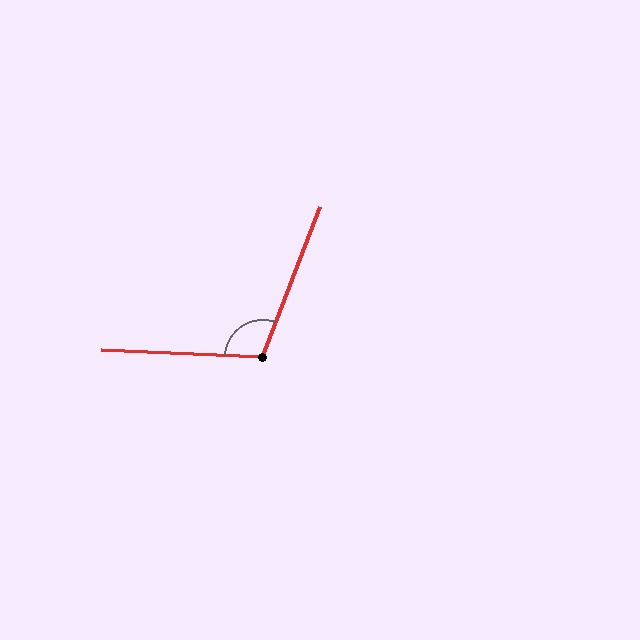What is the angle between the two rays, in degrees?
Approximately 108 degrees.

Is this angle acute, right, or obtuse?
It is obtuse.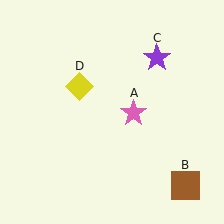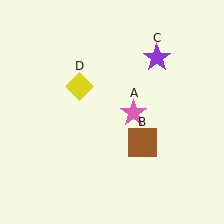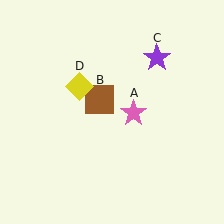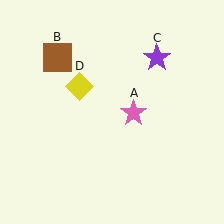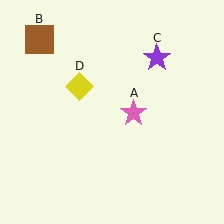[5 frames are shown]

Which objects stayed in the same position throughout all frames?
Pink star (object A) and purple star (object C) and yellow diamond (object D) remained stationary.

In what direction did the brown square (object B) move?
The brown square (object B) moved up and to the left.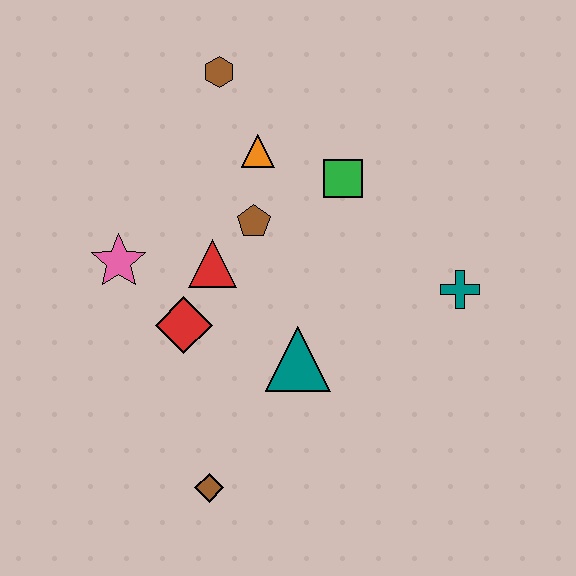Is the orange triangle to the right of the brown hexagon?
Yes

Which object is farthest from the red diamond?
The teal cross is farthest from the red diamond.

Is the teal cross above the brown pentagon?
No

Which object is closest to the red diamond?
The red triangle is closest to the red diamond.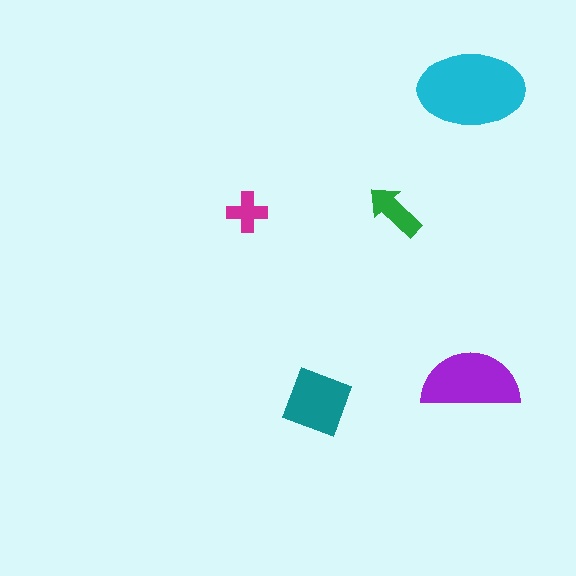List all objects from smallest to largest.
The magenta cross, the green arrow, the teal diamond, the purple semicircle, the cyan ellipse.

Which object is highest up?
The cyan ellipse is topmost.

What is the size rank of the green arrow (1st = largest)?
4th.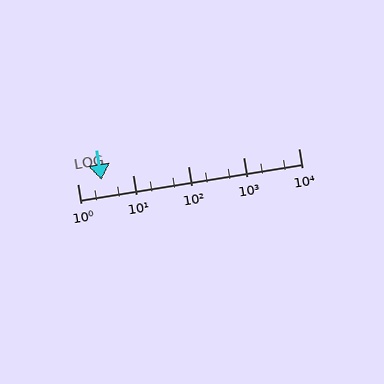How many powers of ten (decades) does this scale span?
The scale spans 4 decades, from 1 to 10000.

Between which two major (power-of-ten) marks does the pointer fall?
The pointer is between 1 and 10.